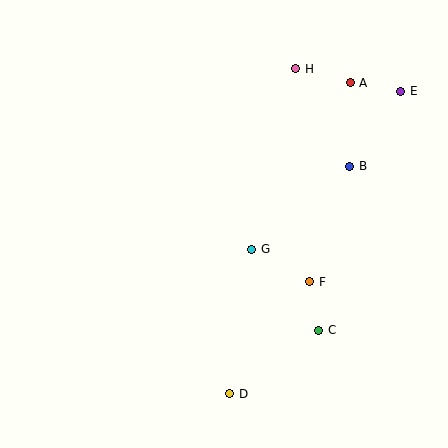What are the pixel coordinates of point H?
Point H is at (296, 69).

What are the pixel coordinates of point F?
Point F is at (310, 282).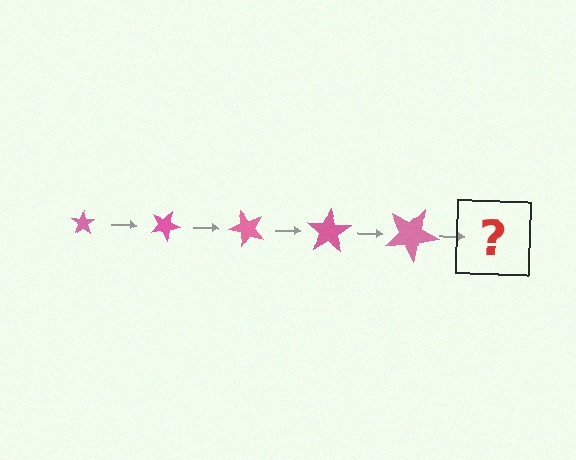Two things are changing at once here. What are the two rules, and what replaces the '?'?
The two rules are that the star grows larger each step and it rotates 25 degrees each step. The '?' should be a star, larger than the previous one and rotated 125 degrees from the start.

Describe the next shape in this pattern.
It should be a star, larger than the previous one and rotated 125 degrees from the start.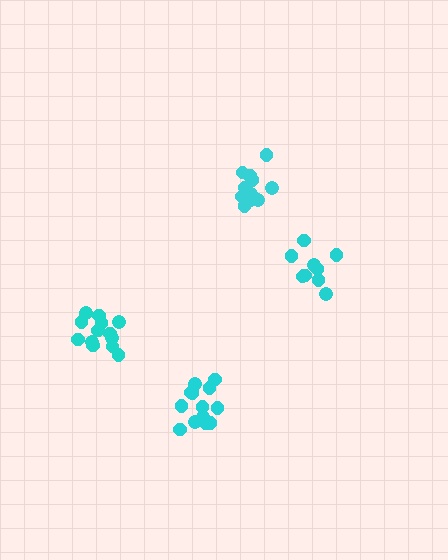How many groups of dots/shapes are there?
There are 4 groups.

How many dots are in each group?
Group 1: 13 dots, Group 2: 13 dots, Group 3: 10 dots, Group 4: 13 dots (49 total).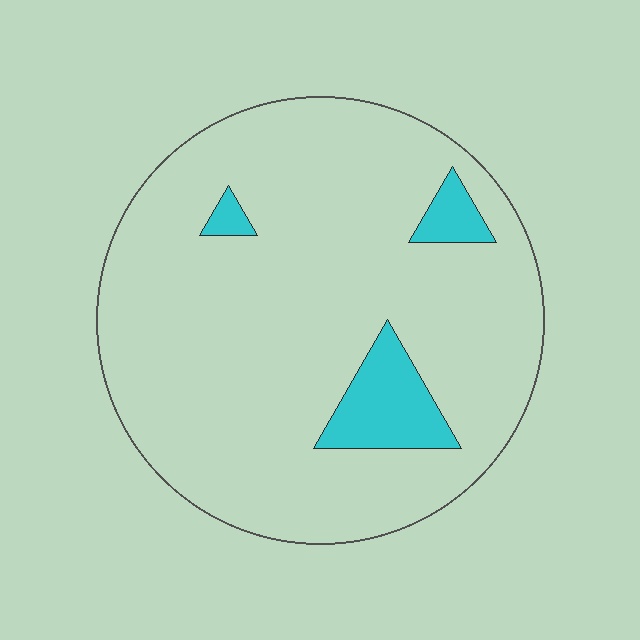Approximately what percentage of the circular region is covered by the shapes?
Approximately 10%.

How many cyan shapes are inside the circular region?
3.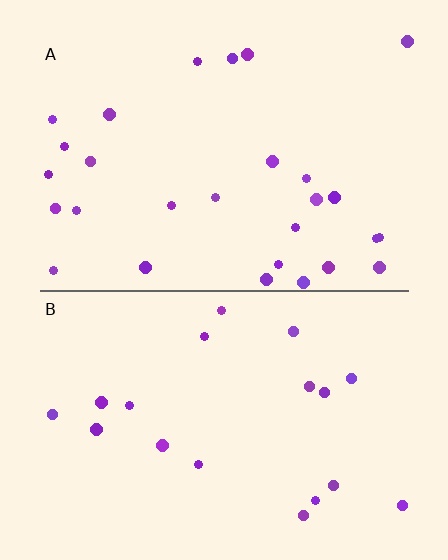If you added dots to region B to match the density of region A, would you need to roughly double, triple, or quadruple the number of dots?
Approximately double.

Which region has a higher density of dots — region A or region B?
A (the top).